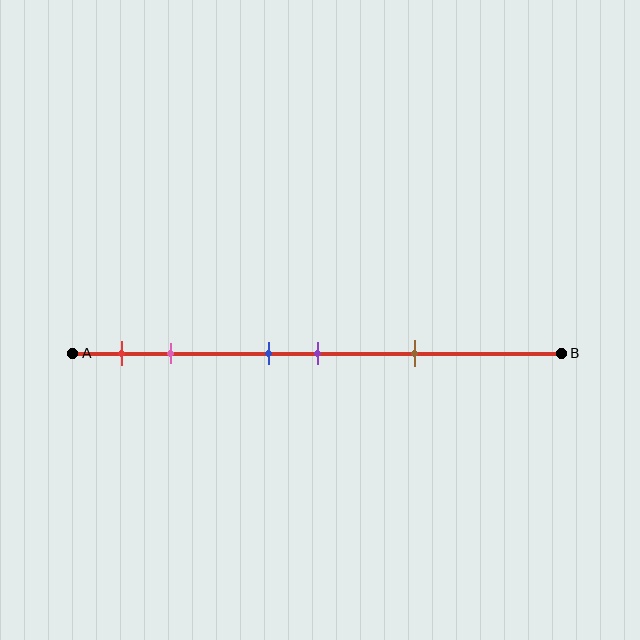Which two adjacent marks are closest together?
The blue and purple marks are the closest adjacent pair.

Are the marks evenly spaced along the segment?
No, the marks are not evenly spaced.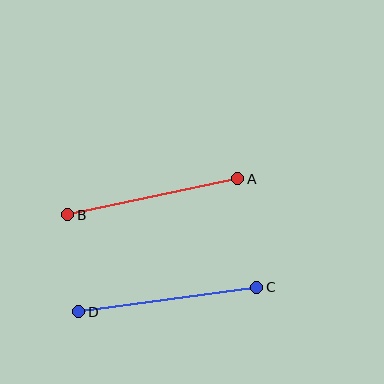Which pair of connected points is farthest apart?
Points C and D are farthest apart.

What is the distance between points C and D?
The distance is approximately 179 pixels.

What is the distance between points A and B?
The distance is approximately 174 pixels.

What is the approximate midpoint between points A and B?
The midpoint is at approximately (153, 197) pixels.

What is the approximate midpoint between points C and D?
The midpoint is at approximately (168, 299) pixels.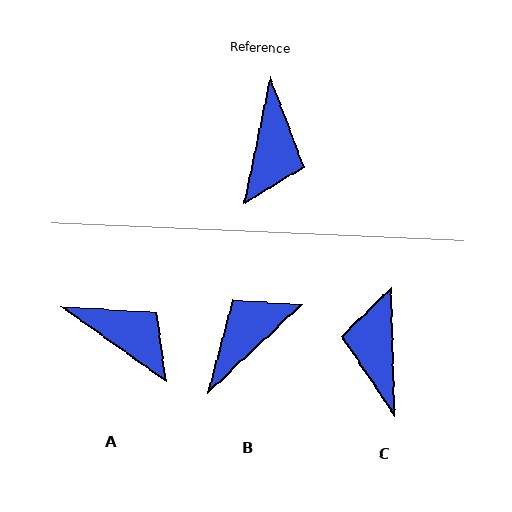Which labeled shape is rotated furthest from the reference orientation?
C, about 167 degrees away.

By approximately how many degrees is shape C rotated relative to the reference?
Approximately 167 degrees clockwise.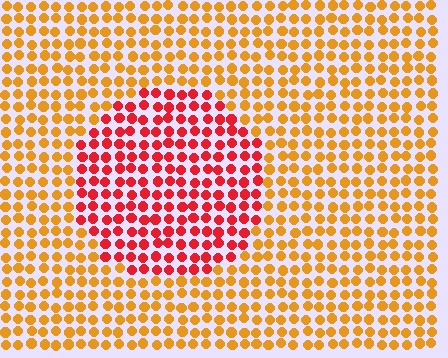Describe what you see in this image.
The image is filled with small orange elements in a uniform arrangement. A circle-shaped region is visible where the elements are tinted to a slightly different hue, forming a subtle color boundary.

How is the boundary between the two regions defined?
The boundary is defined purely by a slight shift in hue (about 42 degrees). Spacing, size, and orientation are identical on both sides.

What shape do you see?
I see a circle.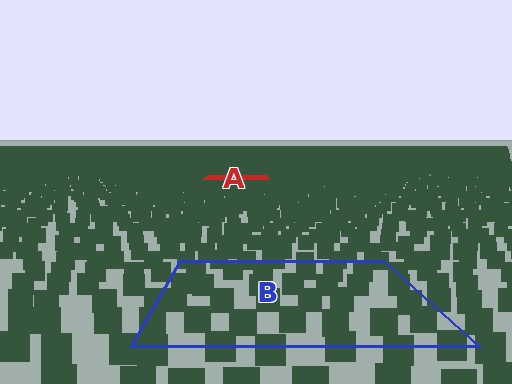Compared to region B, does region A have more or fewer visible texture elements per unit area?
Region A has more texture elements per unit area — they are packed more densely because it is farther away.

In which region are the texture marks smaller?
The texture marks are smaller in region A, because it is farther away.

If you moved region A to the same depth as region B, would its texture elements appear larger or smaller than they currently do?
They would appear larger. At a closer depth, the same texture elements are projected at a bigger on-screen size.